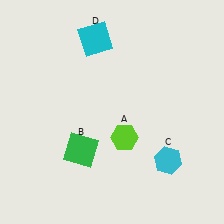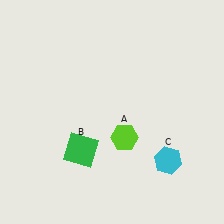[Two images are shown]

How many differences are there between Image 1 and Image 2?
There is 1 difference between the two images.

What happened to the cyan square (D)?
The cyan square (D) was removed in Image 2. It was in the top-left area of Image 1.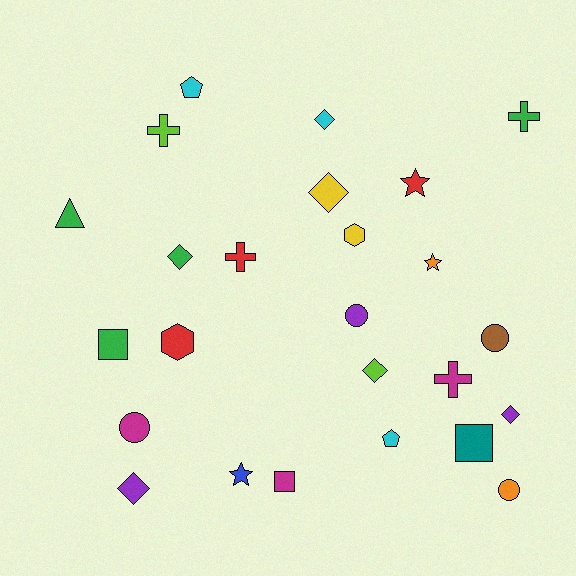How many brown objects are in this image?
There is 1 brown object.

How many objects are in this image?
There are 25 objects.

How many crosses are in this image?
There are 4 crosses.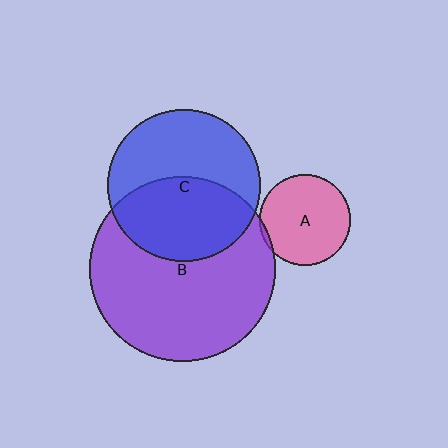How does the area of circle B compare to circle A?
Approximately 4.2 times.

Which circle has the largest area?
Circle B (purple).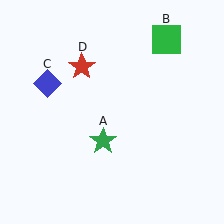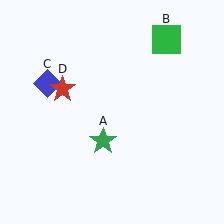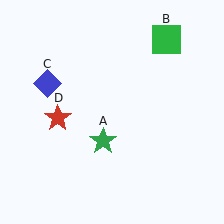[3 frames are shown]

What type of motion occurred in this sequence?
The red star (object D) rotated counterclockwise around the center of the scene.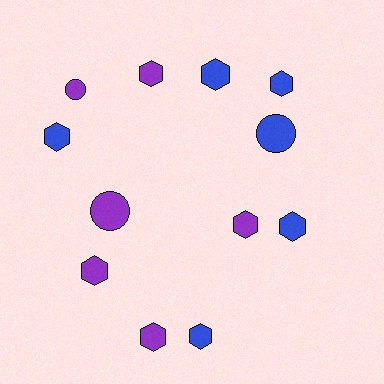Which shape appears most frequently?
Hexagon, with 9 objects.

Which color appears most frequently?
Purple, with 6 objects.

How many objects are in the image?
There are 12 objects.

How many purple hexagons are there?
There are 4 purple hexagons.